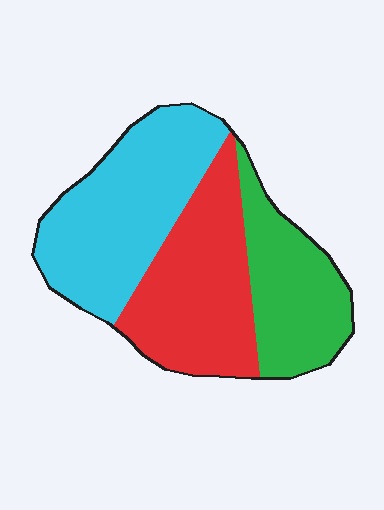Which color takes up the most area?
Cyan, at roughly 40%.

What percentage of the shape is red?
Red covers roughly 35% of the shape.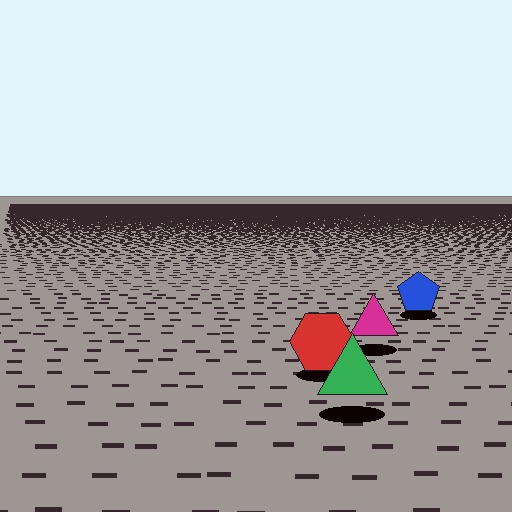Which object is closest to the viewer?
The green triangle is closest. The texture marks near it are larger and more spread out.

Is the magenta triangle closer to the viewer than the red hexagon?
No. The red hexagon is closer — you can tell from the texture gradient: the ground texture is coarser near it.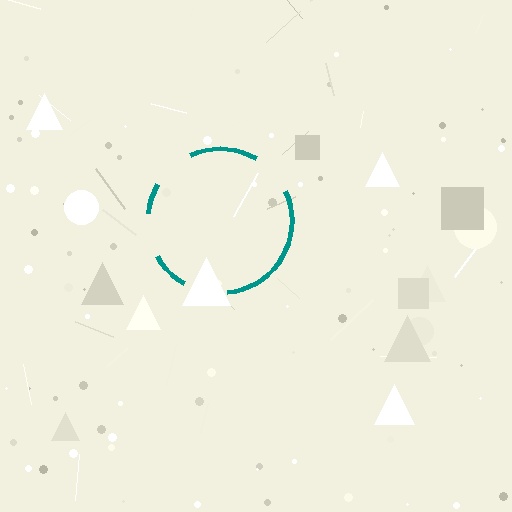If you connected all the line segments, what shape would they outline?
They would outline a circle.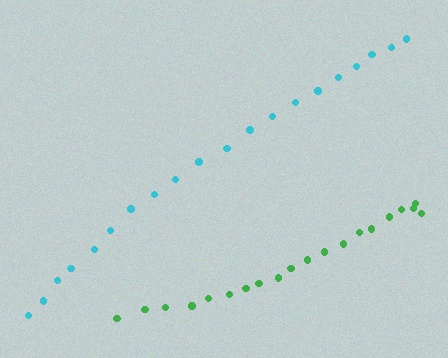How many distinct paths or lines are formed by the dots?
There are 2 distinct paths.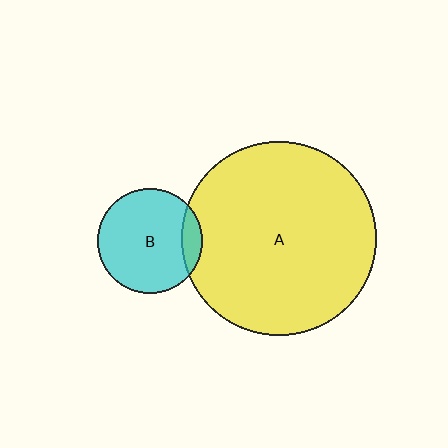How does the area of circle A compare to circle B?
Approximately 3.4 times.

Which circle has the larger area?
Circle A (yellow).